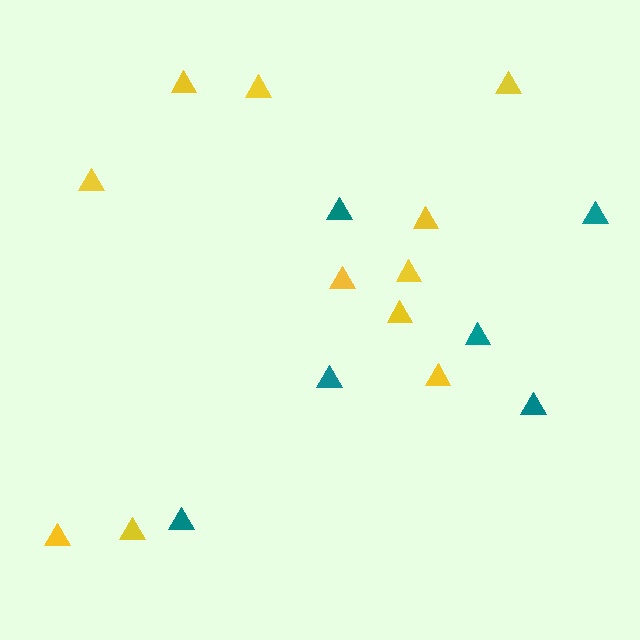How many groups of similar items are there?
There are 2 groups: one group of yellow triangles (11) and one group of teal triangles (6).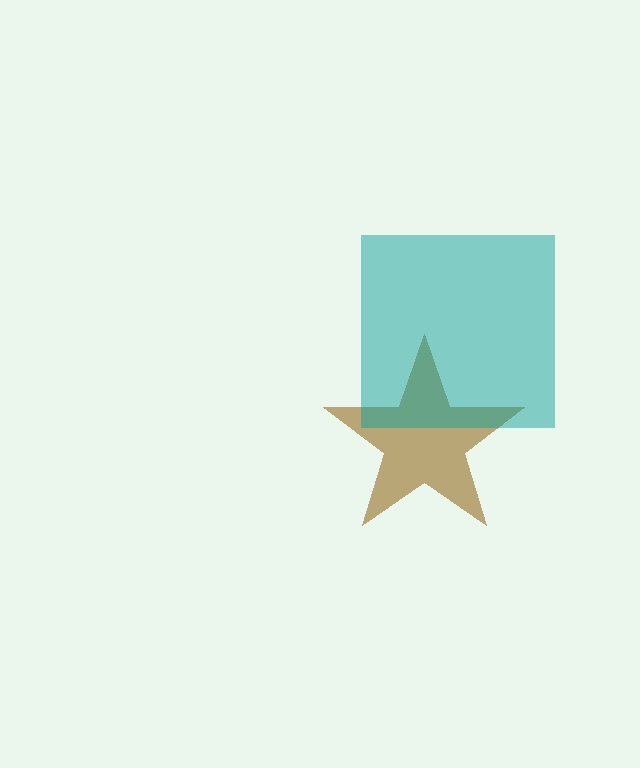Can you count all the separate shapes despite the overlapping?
Yes, there are 2 separate shapes.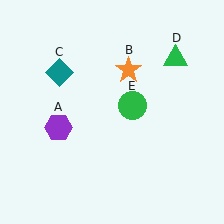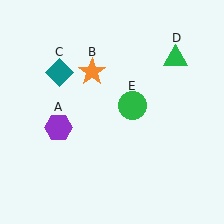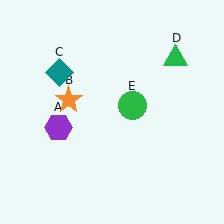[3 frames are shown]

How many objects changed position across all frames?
1 object changed position: orange star (object B).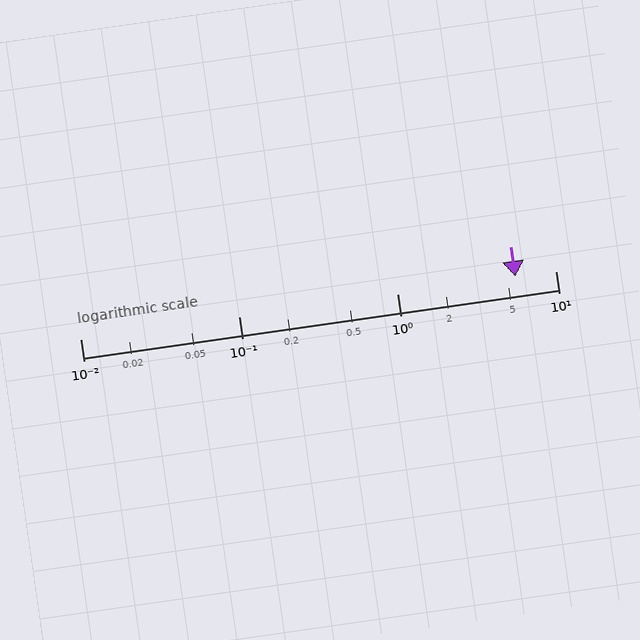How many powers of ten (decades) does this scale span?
The scale spans 3 decades, from 0.01 to 10.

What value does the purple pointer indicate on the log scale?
The pointer indicates approximately 5.6.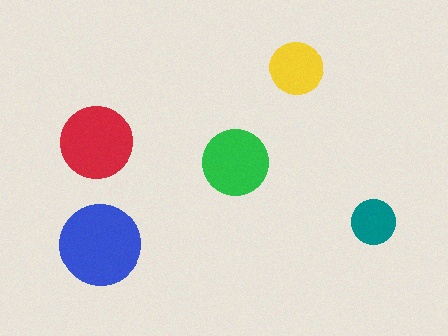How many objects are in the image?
There are 5 objects in the image.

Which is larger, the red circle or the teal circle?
The red one.